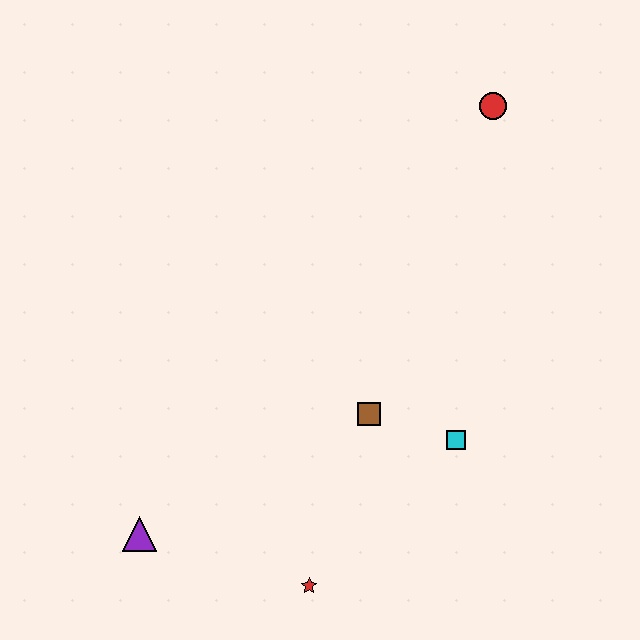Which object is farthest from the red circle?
The purple triangle is farthest from the red circle.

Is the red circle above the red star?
Yes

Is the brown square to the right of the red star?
Yes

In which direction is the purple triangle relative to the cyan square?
The purple triangle is to the left of the cyan square.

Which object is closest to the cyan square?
The brown square is closest to the cyan square.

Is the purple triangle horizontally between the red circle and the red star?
No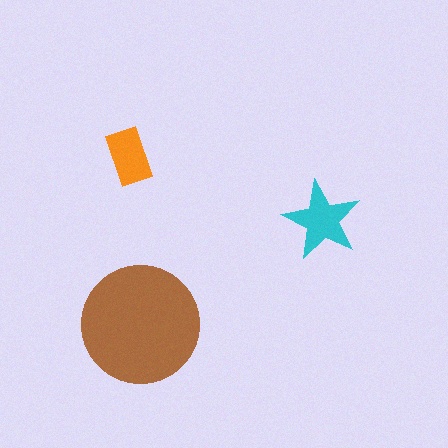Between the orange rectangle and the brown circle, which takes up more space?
The brown circle.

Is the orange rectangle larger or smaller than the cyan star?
Smaller.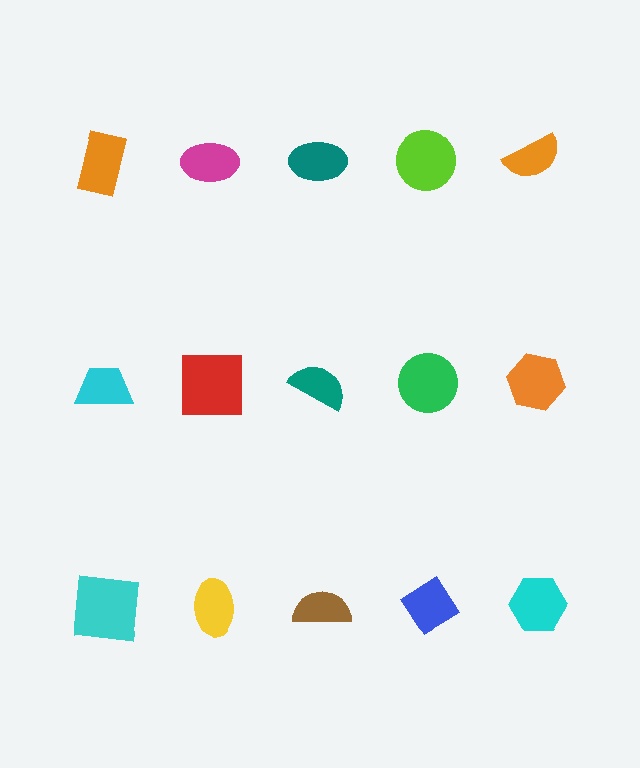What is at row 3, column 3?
A brown semicircle.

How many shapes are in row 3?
5 shapes.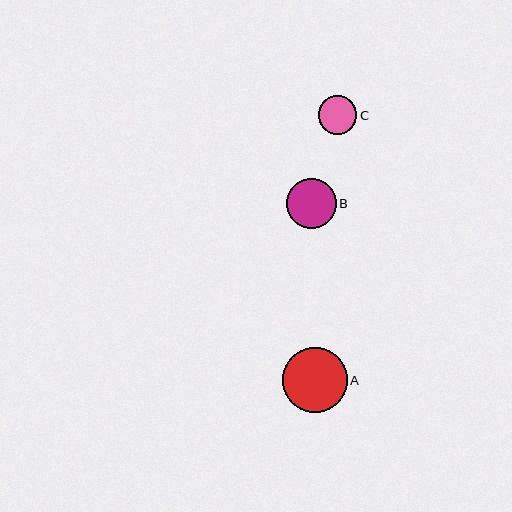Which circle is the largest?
Circle A is the largest with a size of approximately 65 pixels.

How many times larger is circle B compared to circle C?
Circle B is approximately 1.3 times the size of circle C.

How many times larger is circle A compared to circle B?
Circle A is approximately 1.3 times the size of circle B.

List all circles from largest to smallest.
From largest to smallest: A, B, C.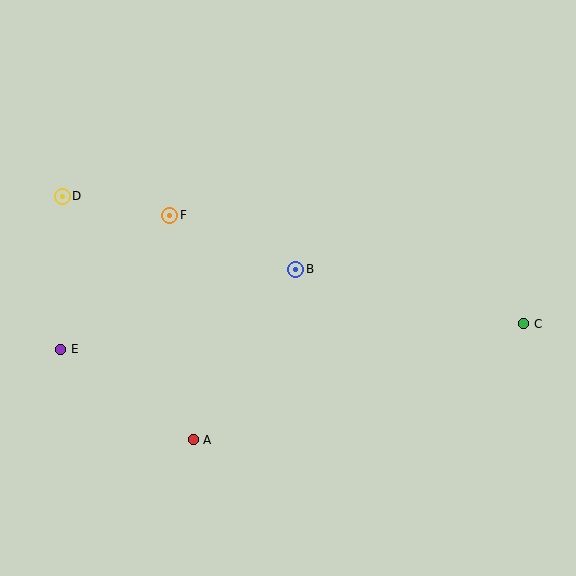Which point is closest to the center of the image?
Point B at (296, 269) is closest to the center.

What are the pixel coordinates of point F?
Point F is at (170, 215).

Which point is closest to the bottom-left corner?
Point E is closest to the bottom-left corner.